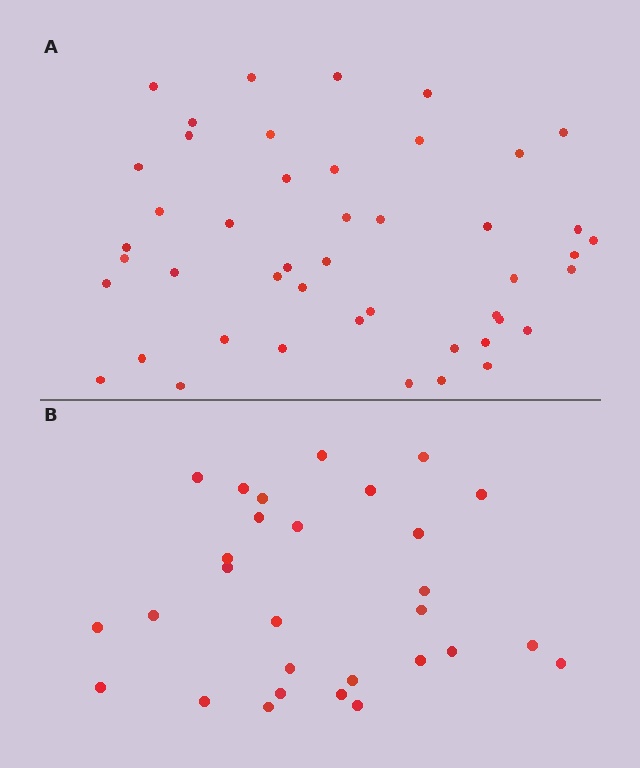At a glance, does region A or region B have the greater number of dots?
Region A (the top region) has more dots.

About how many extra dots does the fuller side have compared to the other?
Region A has approximately 15 more dots than region B.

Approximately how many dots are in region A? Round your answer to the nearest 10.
About 50 dots. (The exact count is 46, which rounds to 50.)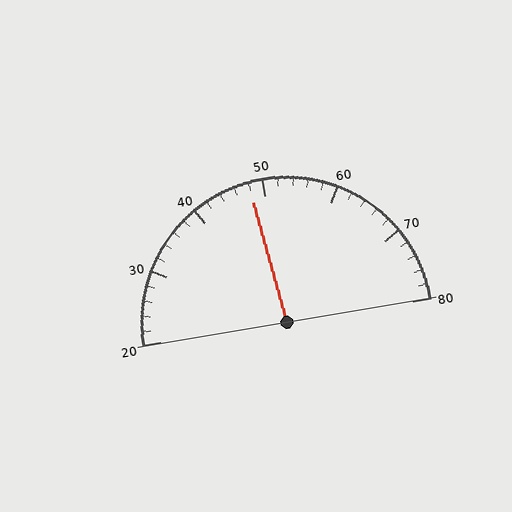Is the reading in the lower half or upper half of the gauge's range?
The reading is in the lower half of the range (20 to 80).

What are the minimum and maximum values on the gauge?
The gauge ranges from 20 to 80.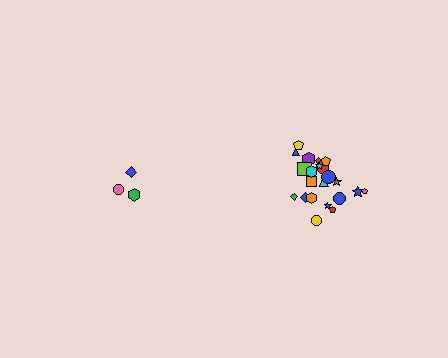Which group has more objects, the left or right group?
The right group.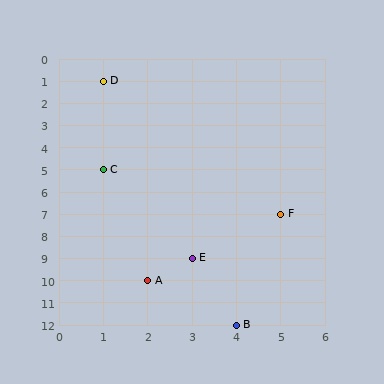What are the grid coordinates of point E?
Point E is at grid coordinates (3, 9).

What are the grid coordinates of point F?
Point F is at grid coordinates (5, 7).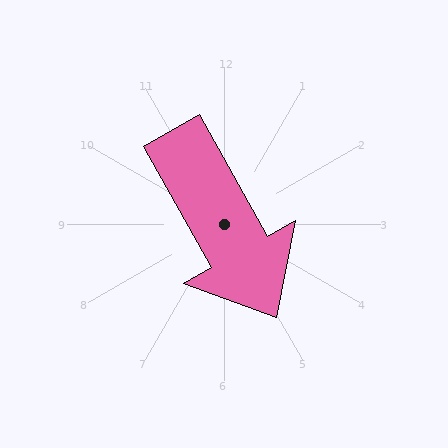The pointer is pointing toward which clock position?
Roughly 5 o'clock.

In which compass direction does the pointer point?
Southeast.